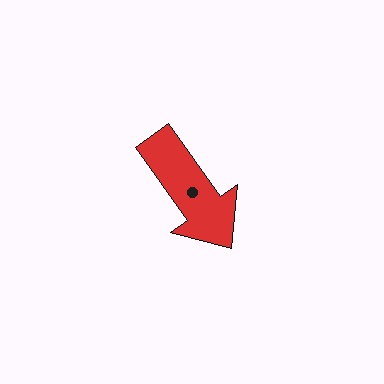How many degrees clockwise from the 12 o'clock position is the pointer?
Approximately 145 degrees.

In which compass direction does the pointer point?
Southeast.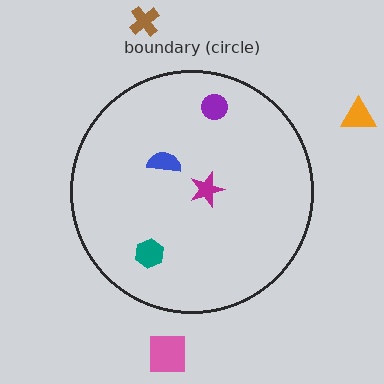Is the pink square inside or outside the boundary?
Outside.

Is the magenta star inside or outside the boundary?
Inside.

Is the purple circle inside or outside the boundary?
Inside.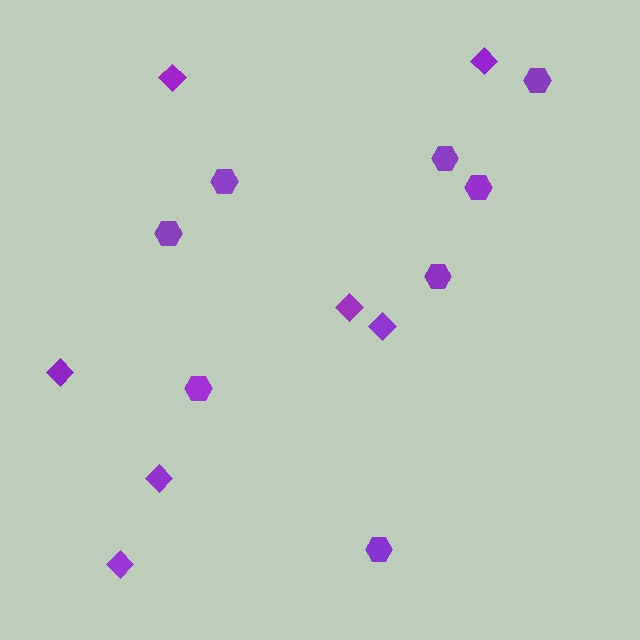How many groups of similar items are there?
There are 2 groups: one group of diamonds (7) and one group of hexagons (8).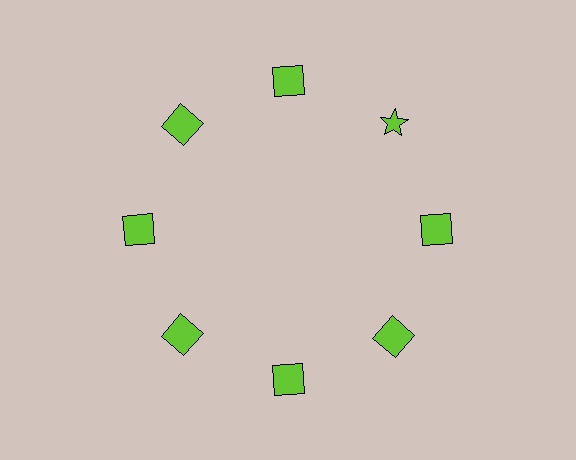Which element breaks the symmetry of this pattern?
The lime star at roughly the 2 o'clock position breaks the symmetry. All other shapes are lime squares.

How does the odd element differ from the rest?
It has a different shape: star instead of square.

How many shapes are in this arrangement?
There are 8 shapes arranged in a ring pattern.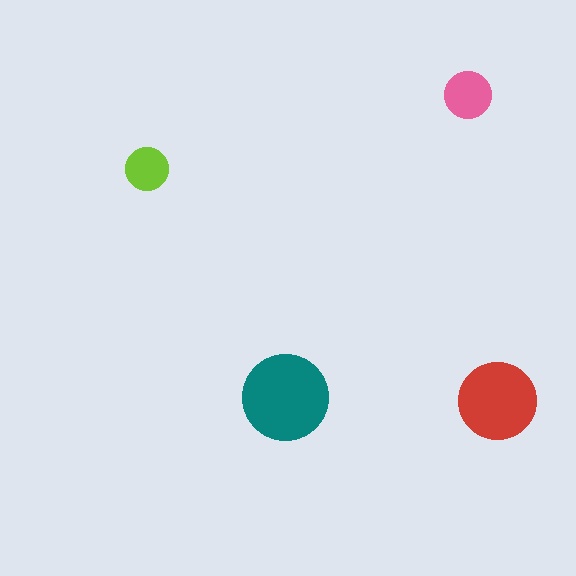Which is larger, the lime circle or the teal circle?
The teal one.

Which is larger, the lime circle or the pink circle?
The pink one.